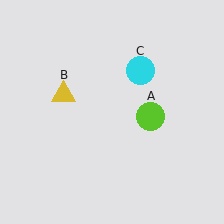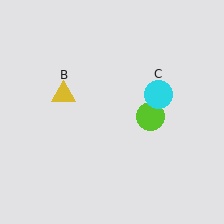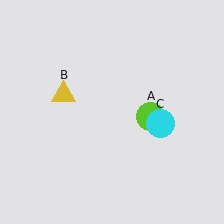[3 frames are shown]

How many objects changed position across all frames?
1 object changed position: cyan circle (object C).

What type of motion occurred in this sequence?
The cyan circle (object C) rotated clockwise around the center of the scene.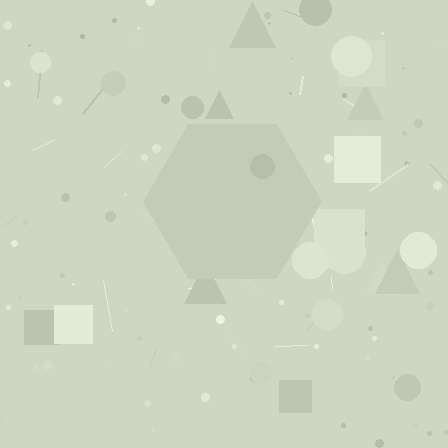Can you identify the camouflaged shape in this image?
The camouflaged shape is a hexagon.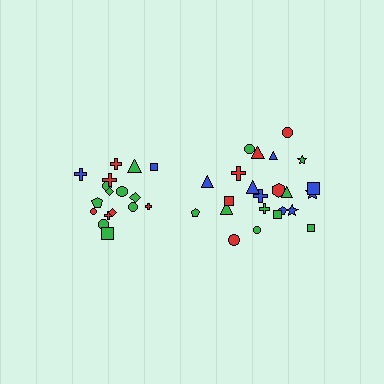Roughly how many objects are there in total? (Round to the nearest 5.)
Roughly 45 objects in total.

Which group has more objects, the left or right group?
The right group.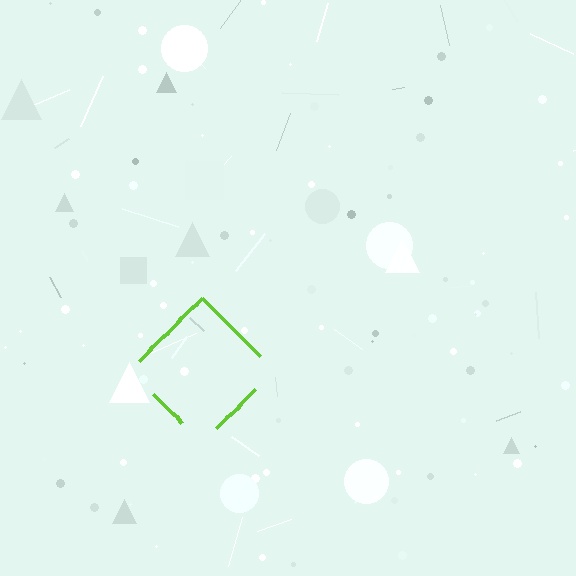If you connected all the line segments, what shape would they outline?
They would outline a diamond.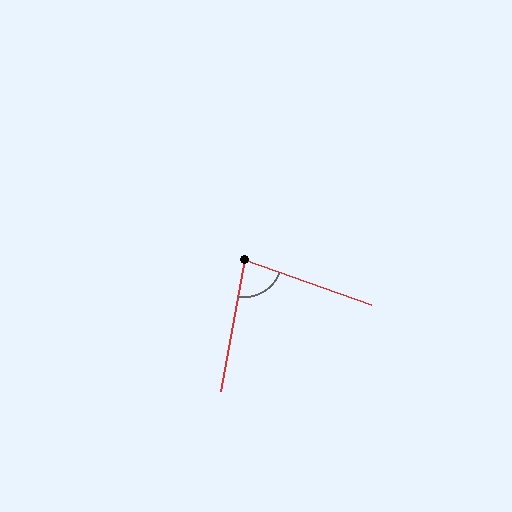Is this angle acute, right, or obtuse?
It is acute.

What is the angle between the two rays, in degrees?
Approximately 80 degrees.